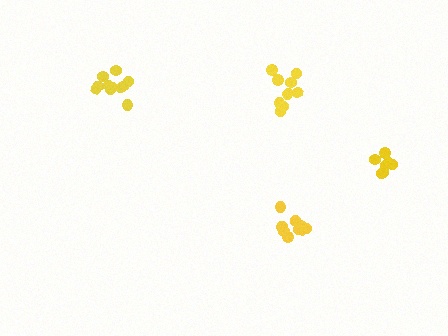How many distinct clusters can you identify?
There are 4 distinct clusters.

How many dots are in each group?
Group 1: 9 dots, Group 2: 7 dots, Group 3: 11 dots, Group 4: 11 dots (38 total).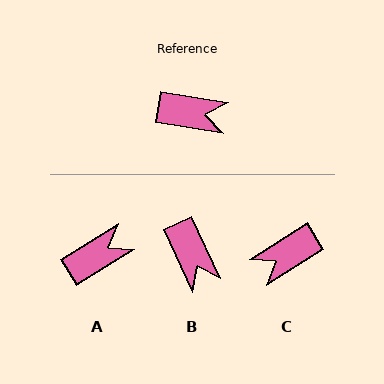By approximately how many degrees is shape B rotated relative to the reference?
Approximately 56 degrees clockwise.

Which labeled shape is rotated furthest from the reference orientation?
C, about 139 degrees away.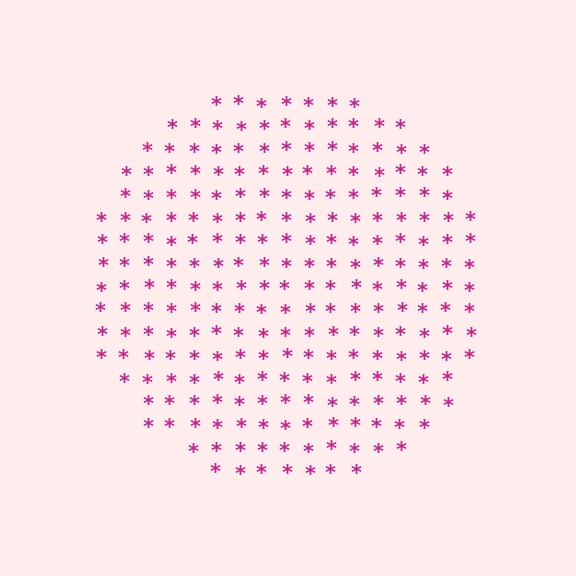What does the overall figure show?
The overall figure shows a circle.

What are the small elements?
The small elements are asterisks.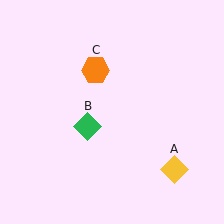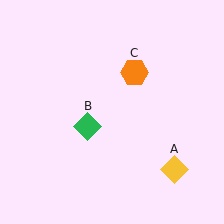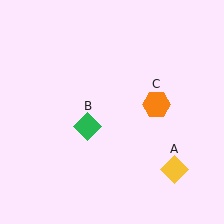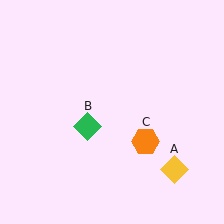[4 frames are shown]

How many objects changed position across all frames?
1 object changed position: orange hexagon (object C).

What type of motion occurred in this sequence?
The orange hexagon (object C) rotated clockwise around the center of the scene.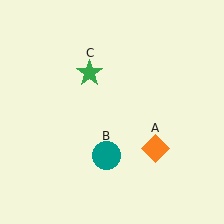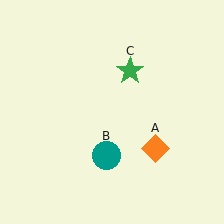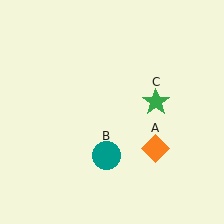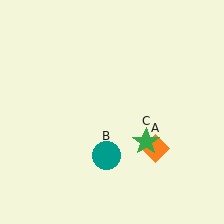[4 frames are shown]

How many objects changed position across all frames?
1 object changed position: green star (object C).